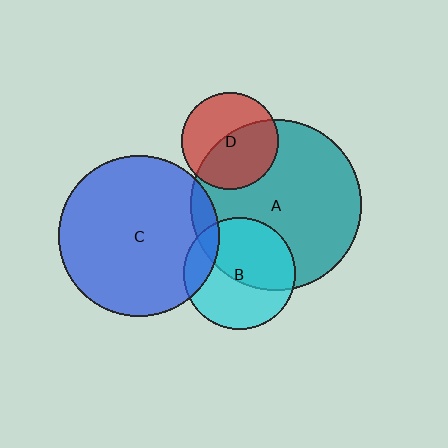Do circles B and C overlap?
Yes.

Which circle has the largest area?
Circle A (teal).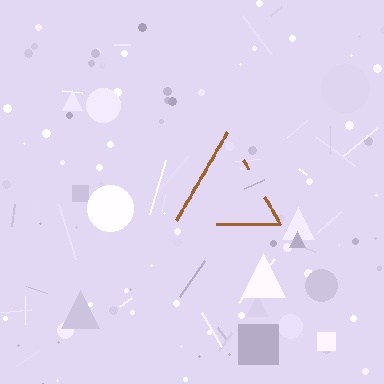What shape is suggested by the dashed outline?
The dashed outline suggests a triangle.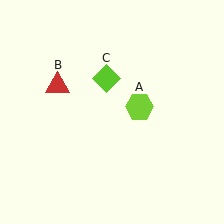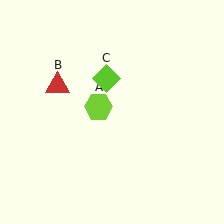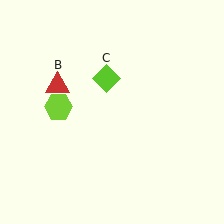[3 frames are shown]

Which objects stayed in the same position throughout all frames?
Red triangle (object B) and lime diamond (object C) remained stationary.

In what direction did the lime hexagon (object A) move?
The lime hexagon (object A) moved left.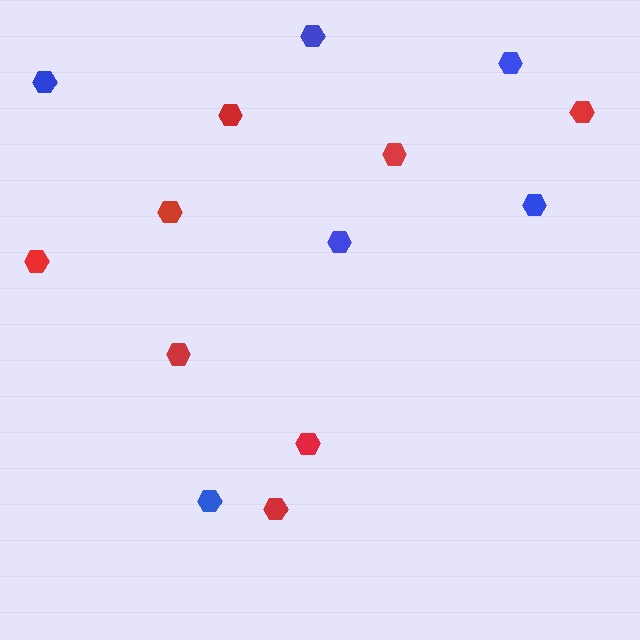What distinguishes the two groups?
There are 2 groups: one group of red hexagons (8) and one group of blue hexagons (6).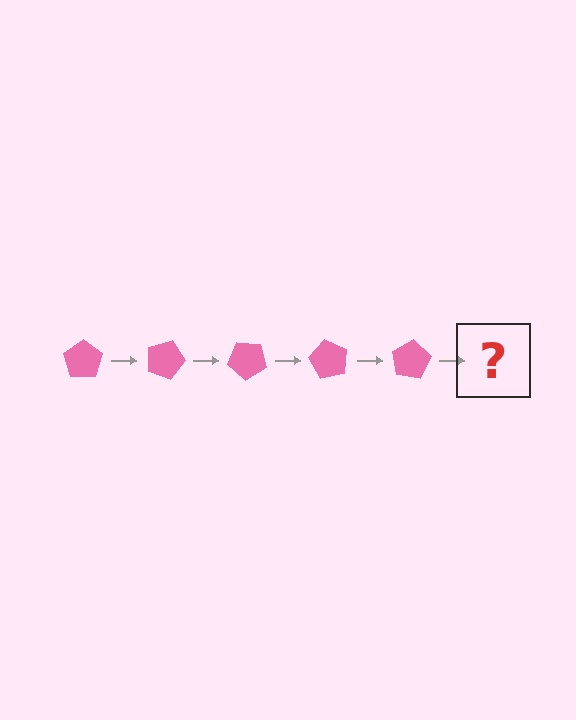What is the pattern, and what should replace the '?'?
The pattern is that the pentagon rotates 20 degrees each step. The '?' should be a pink pentagon rotated 100 degrees.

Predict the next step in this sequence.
The next step is a pink pentagon rotated 100 degrees.